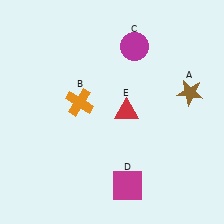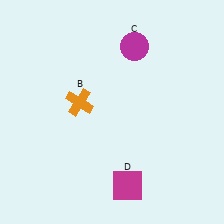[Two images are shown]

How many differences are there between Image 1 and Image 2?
There are 2 differences between the two images.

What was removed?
The red triangle (E), the brown star (A) were removed in Image 2.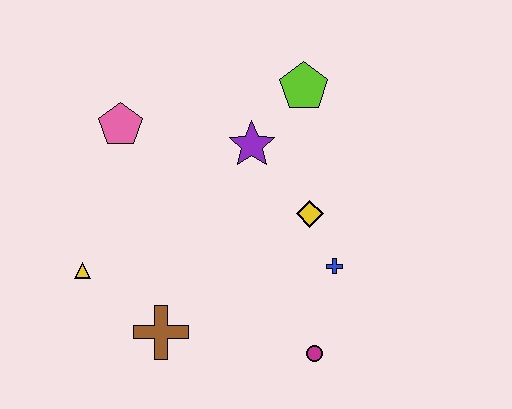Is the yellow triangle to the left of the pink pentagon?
Yes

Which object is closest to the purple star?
The lime pentagon is closest to the purple star.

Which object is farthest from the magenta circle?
The pink pentagon is farthest from the magenta circle.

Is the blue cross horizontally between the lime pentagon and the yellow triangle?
No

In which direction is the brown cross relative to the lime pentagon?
The brown cross is below the lime pentagon.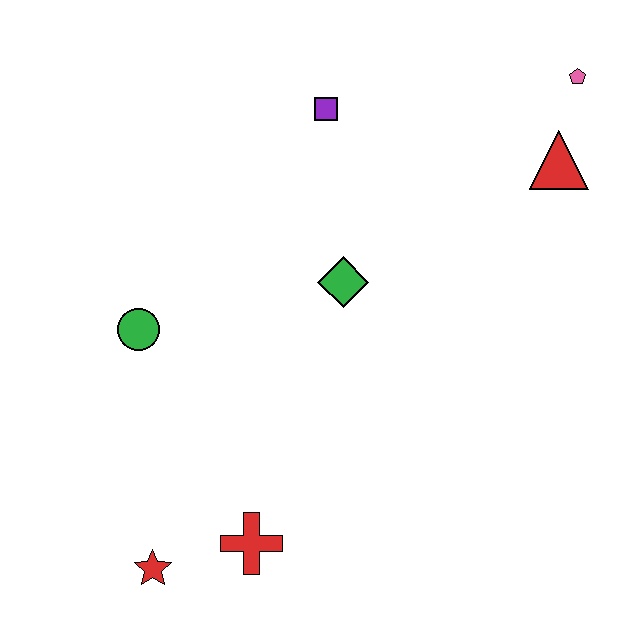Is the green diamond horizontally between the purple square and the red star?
No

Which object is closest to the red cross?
The red star is closest to the red cross.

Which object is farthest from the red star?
The pink pentagon is farthest from the red star.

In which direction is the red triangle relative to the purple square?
The red triangle is to the right of the purple square.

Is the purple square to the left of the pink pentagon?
Yes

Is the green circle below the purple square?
Yes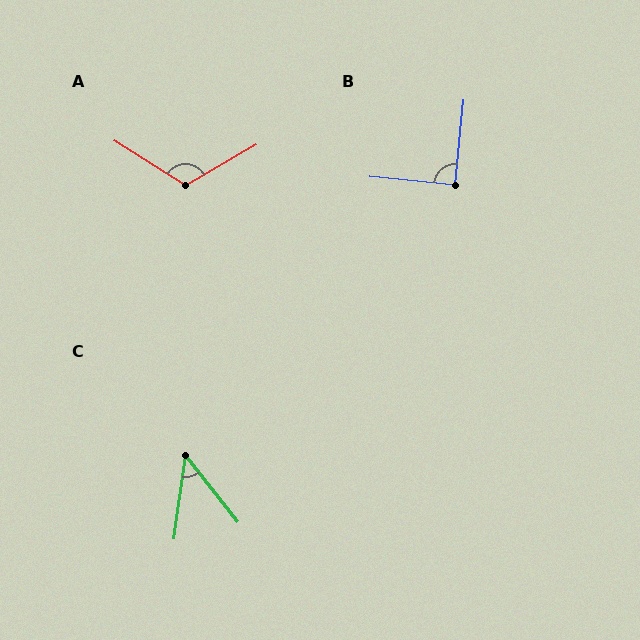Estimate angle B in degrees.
Approximately 90 degrees.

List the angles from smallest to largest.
C (46°), B (90°), A (117°).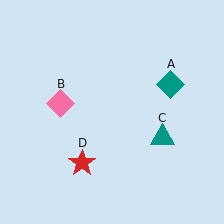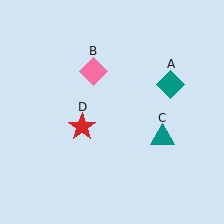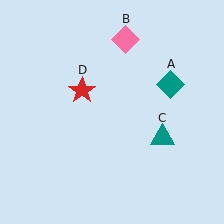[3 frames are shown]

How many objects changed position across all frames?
2 objects changed position: pink diamond (object B), red star (object D).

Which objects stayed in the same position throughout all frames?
Teal diamond (object A) and teal triangle (object C) remained stationary.